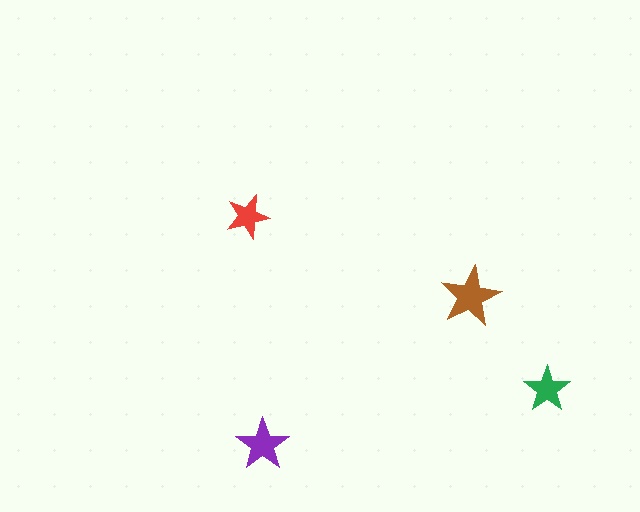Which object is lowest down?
The purple star is bottommost.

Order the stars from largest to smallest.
the brown one, the purple one, the green one, the red one.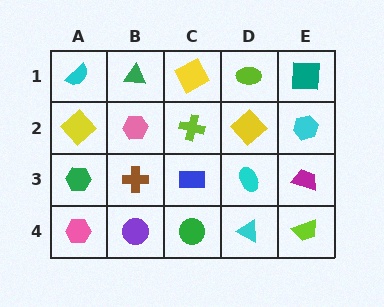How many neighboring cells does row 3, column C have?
4.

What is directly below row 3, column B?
A purple circle.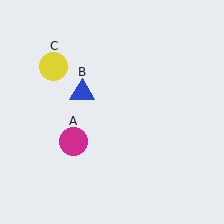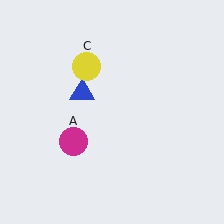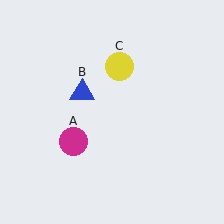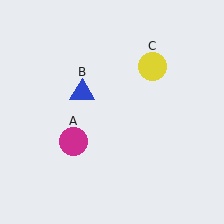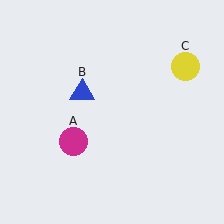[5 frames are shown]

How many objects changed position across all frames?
1 object changed position: yellow circle (object C).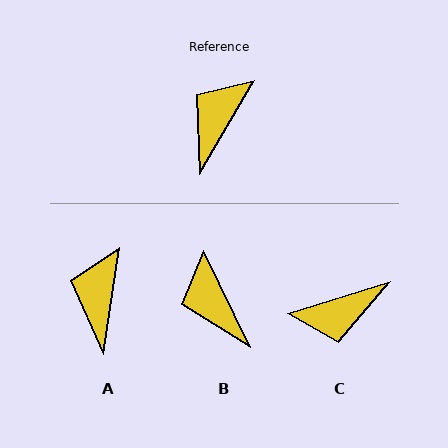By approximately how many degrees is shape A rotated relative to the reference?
Approximately 22 degrees counter-clockwise.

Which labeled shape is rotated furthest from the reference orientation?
C, about 138 degrees away.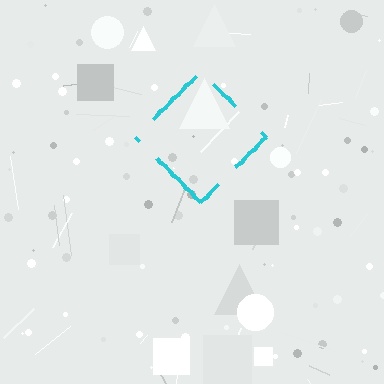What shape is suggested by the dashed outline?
The dashed outline suggests a diamond.